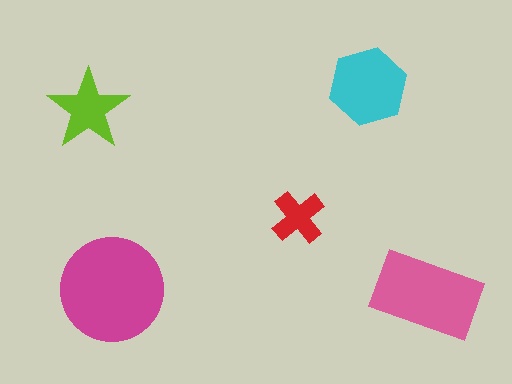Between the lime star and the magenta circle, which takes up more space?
The magenta circle.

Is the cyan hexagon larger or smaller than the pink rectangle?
Smaller.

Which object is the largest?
The magenta circle.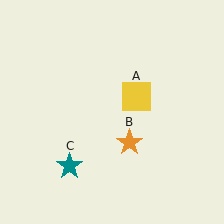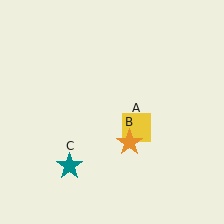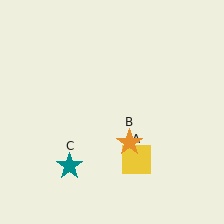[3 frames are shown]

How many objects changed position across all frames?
1 object changed position: yellow square (object A).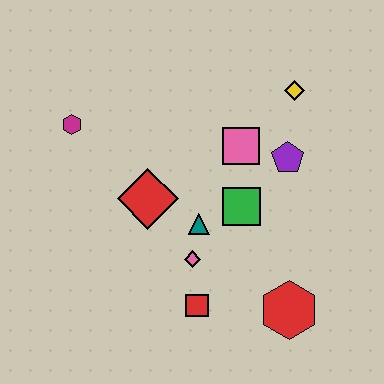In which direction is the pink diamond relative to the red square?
The pink diamond is above the red square.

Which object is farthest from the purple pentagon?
The magenta hexagon is farthest from the purple pentagon.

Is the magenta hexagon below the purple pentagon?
No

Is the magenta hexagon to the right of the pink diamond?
No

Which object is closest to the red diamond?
The teal triangle is closest to the red diamond.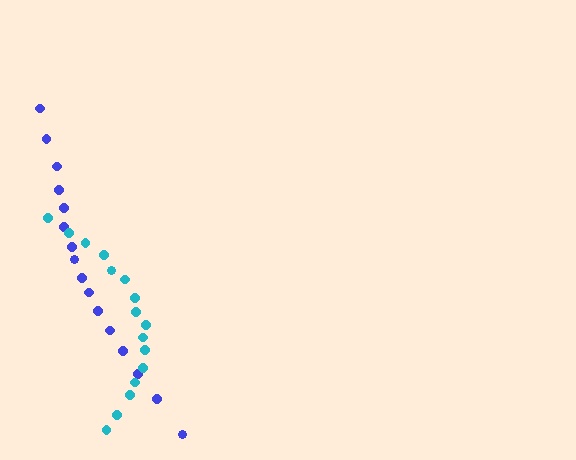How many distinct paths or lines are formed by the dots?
There are 2 distinct paths.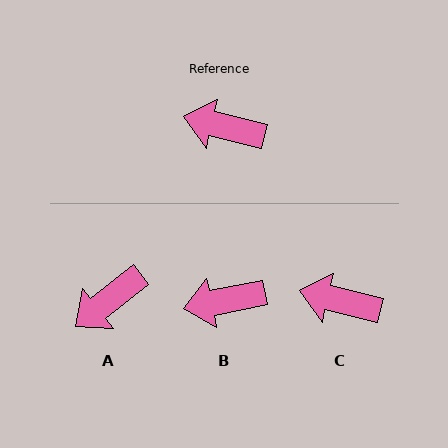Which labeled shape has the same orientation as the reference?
C.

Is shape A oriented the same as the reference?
No, it is off by about 52 degrees.